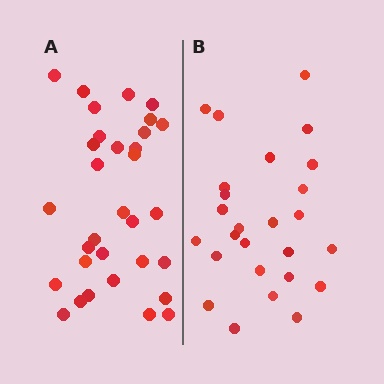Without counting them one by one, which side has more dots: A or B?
Region A (the left region) has more dots.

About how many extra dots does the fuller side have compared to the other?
Region A has about 6 more dots than region B.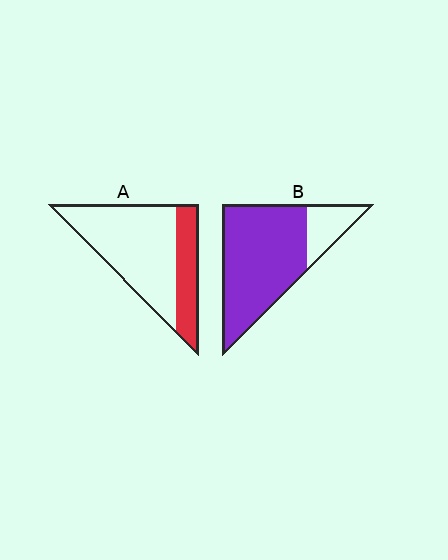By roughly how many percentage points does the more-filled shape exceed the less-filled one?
By roughly 50 percentage points (B over A).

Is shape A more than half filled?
No.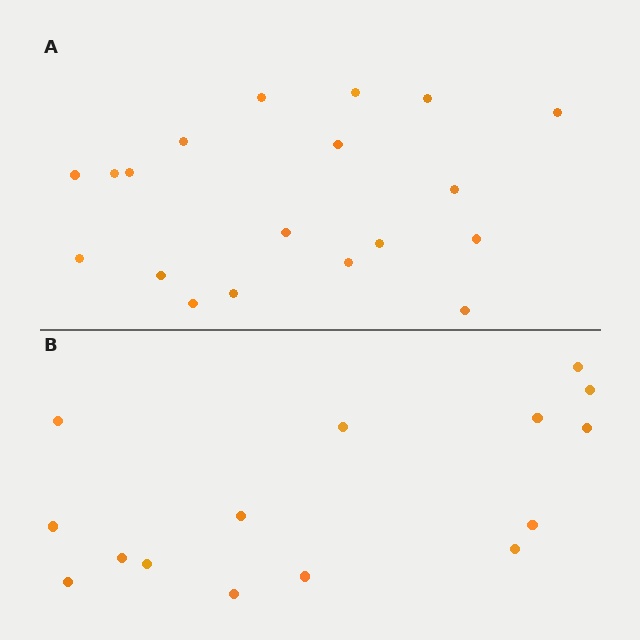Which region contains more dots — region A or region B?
Region A (the top region) has more dots.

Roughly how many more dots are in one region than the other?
Region A has about 4 more dots than region B.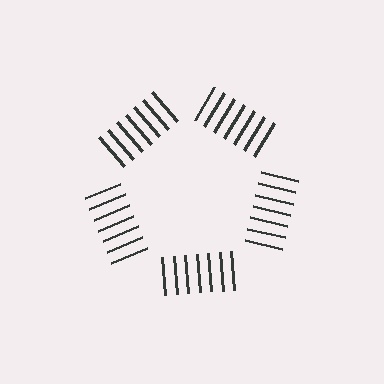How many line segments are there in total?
35 — 7 along each of the 5 edges.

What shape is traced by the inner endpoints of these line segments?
An illusory pentagon — the line segments terminate on its edges but no continuous stroke is drawn.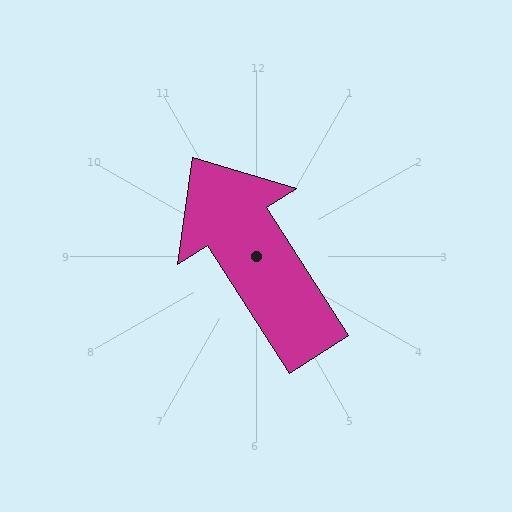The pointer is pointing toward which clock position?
Roughly 11 o'clock.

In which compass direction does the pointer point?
Northwest.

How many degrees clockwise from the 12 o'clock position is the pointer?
Approximately 327 degrees.